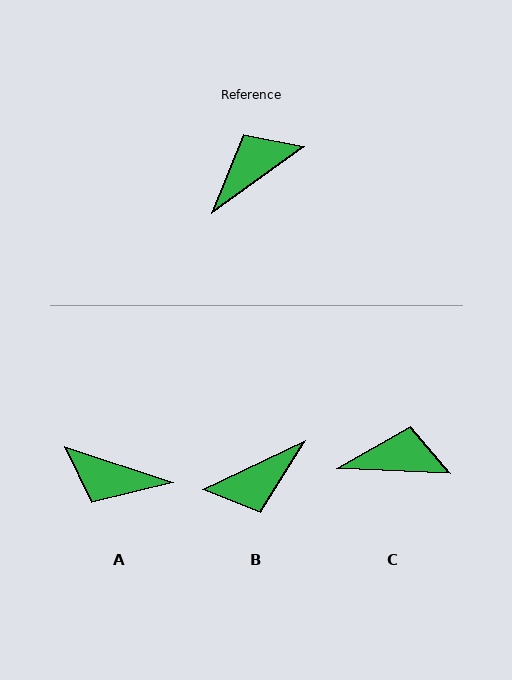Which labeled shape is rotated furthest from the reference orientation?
B, about 170 degrees away.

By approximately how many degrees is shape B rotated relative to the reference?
Approximately 170 degrees counter-clockwise.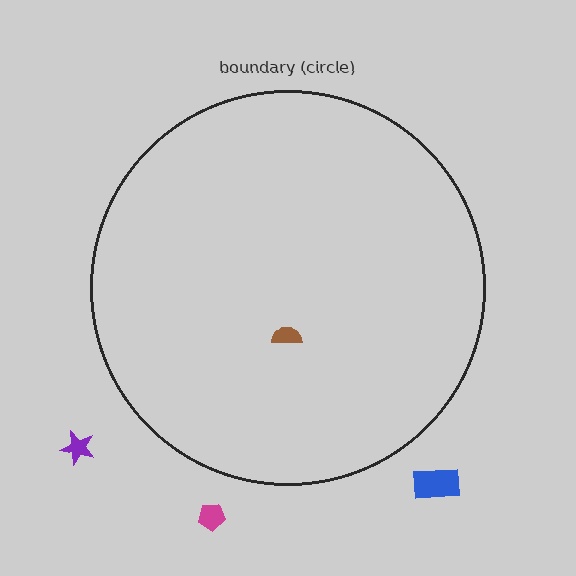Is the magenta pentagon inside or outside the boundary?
Outside.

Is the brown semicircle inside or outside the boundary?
Inside.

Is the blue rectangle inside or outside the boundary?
Outside.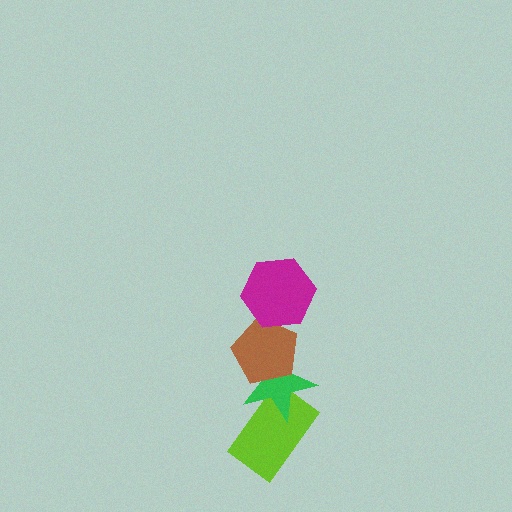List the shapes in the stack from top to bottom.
From top to bottom: the magenta hexagon, the brown pentagon, the green star, the lime rectangle.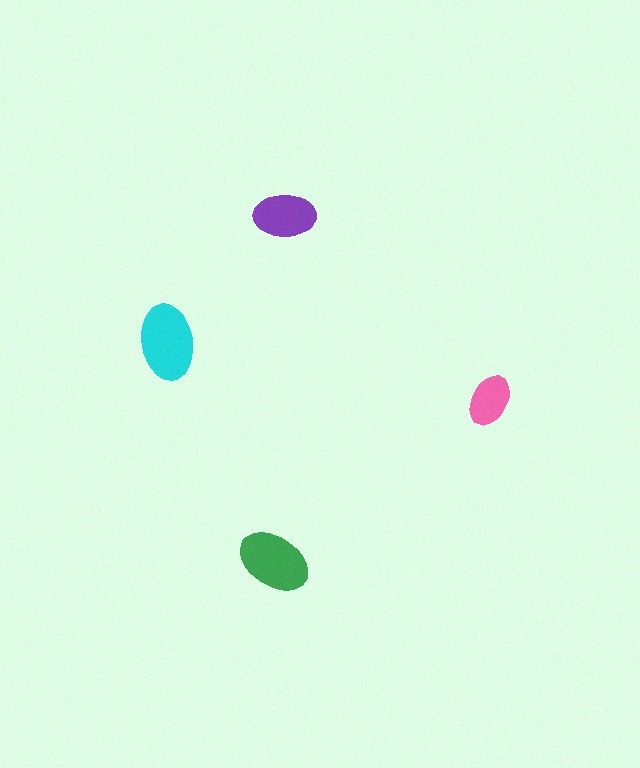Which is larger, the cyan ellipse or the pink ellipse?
The cyan one.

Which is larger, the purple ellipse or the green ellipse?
The green one.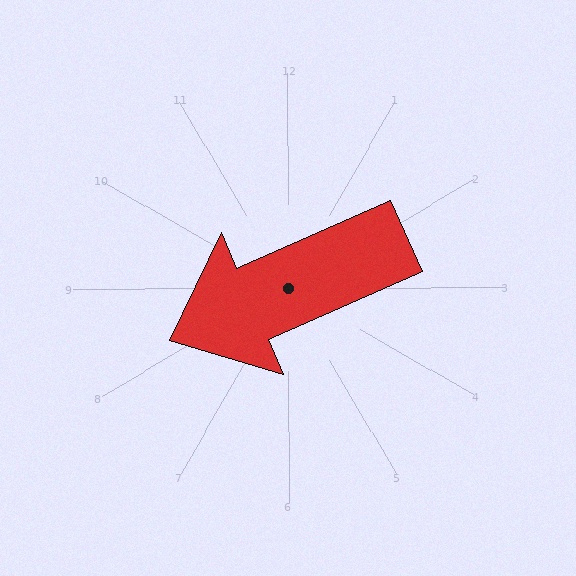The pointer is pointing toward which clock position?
Roughly 8 o'clock.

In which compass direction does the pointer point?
Southwest.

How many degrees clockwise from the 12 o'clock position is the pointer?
Approximately 246 degrees.